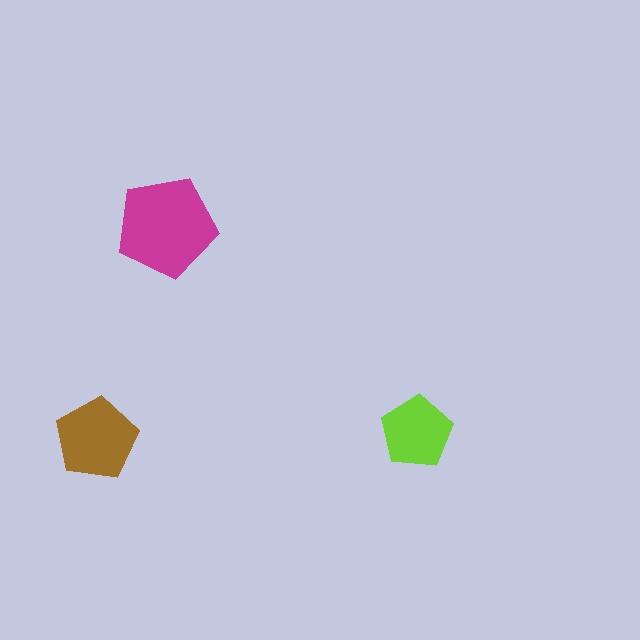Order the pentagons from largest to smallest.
the magenta one, the brown one, the lime one.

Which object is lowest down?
The brown pentagon is bottommost.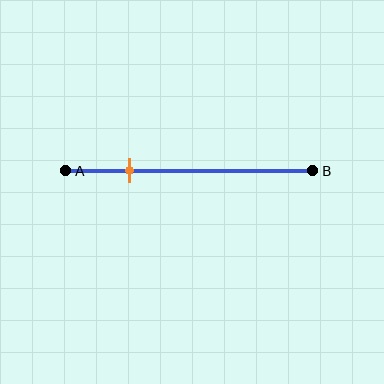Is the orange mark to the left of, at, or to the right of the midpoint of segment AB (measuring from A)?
The orange mark is to the left of the midpoint of segment AB.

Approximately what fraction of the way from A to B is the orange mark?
The orange mark is approximately 25% of the way from A to B.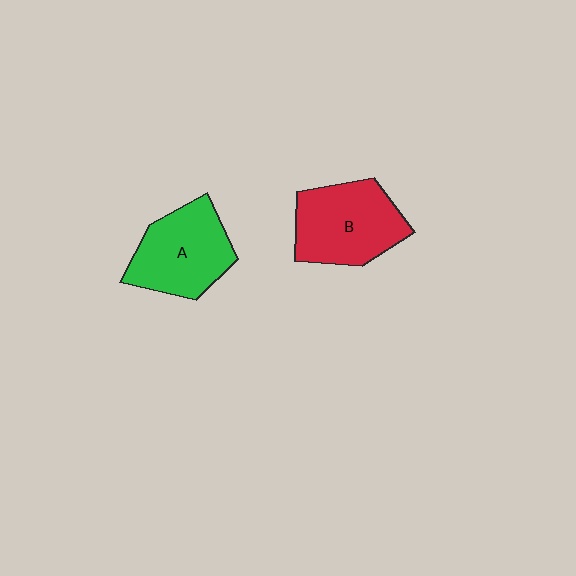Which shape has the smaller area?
Shape A (green).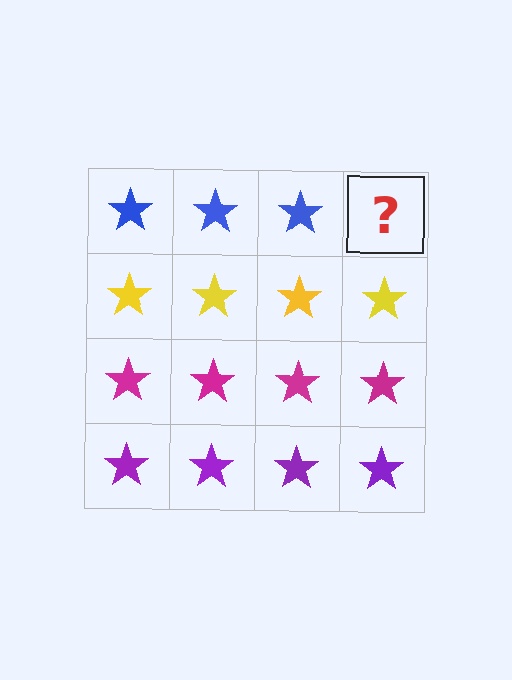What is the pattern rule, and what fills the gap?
The rule is that each row has a consistent color. The gap should be filled with a blue star.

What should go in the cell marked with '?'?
The missing cell should contain a blue star.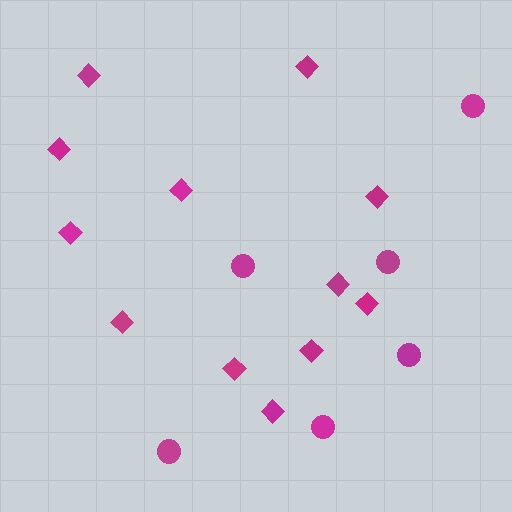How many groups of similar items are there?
There are 2 groups: one group of circles (6) and one group of diamonds (12).